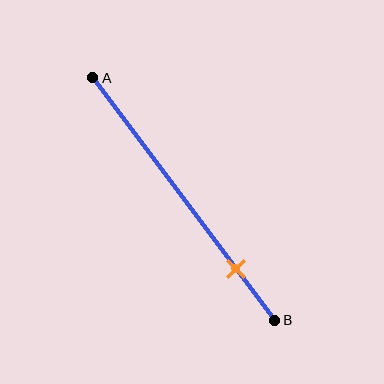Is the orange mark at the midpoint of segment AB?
No, the mark is at about 80% from A, not at the 50% midpoint.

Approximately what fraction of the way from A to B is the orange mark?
The orange mark is approximately 80% of the way from A to B.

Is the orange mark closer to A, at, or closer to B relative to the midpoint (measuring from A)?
The orange mark is closer to point B than the midpoint of segment AB.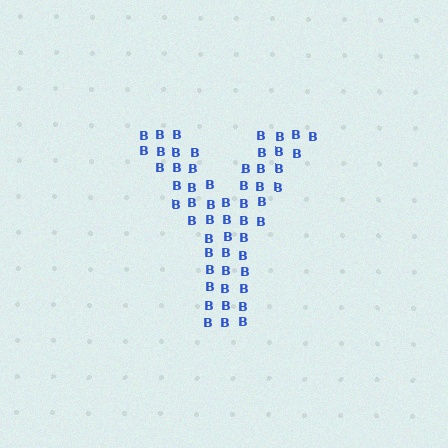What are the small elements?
The small elements are letter B's.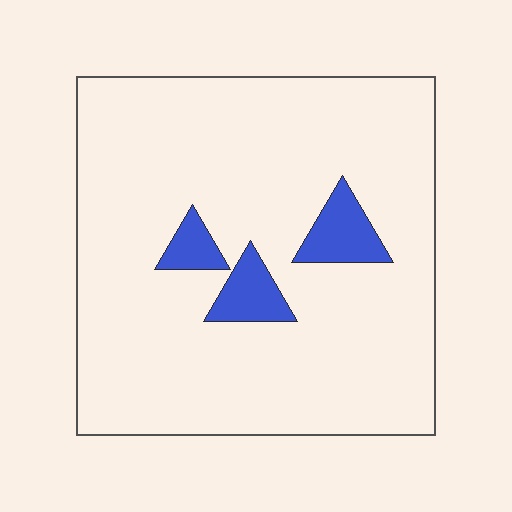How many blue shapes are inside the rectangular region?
3.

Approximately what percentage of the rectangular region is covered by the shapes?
Approximately 10%.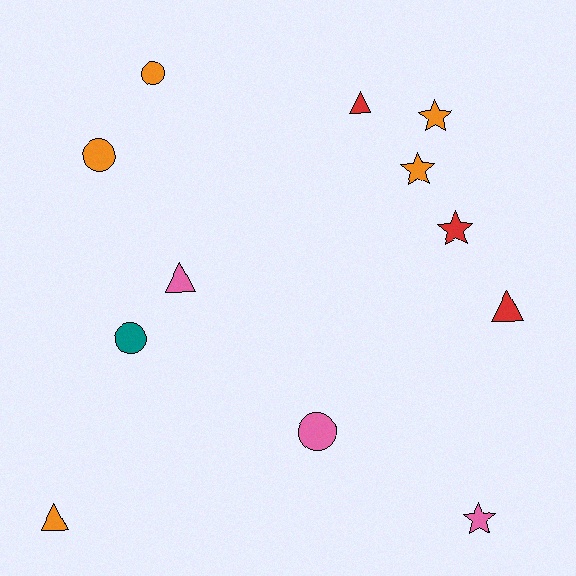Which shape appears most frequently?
Triangle, with 4 objects.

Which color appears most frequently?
Orange, with 5 objects.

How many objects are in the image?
There are 12 objects.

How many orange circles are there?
There are 2 orange circles.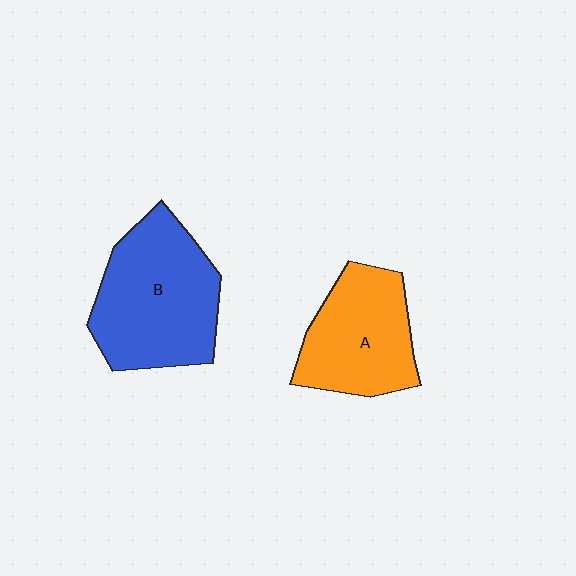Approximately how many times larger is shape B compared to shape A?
Approximately 1.3 times.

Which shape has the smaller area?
Shape A (orange).